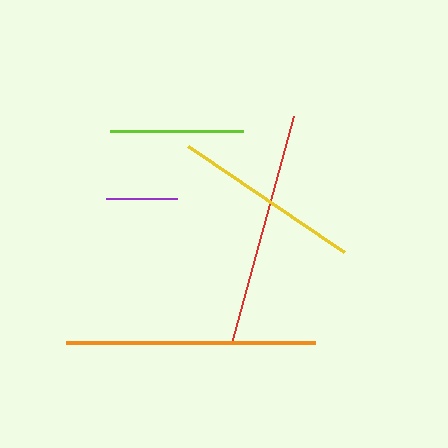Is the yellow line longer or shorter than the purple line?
The yellow line is longer than the purple line.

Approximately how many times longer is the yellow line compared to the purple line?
The yellow line is approximately 2.7 times the length of the purple line.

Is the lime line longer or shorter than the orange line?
The orange line is longer than the lime line.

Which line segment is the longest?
The orange line is the longest at approximately 250 pixels.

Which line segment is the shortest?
The purple line is the shortest at approximately 71 pixels.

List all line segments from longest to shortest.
From longest to shortest: orange, red, yellow, lime, purple.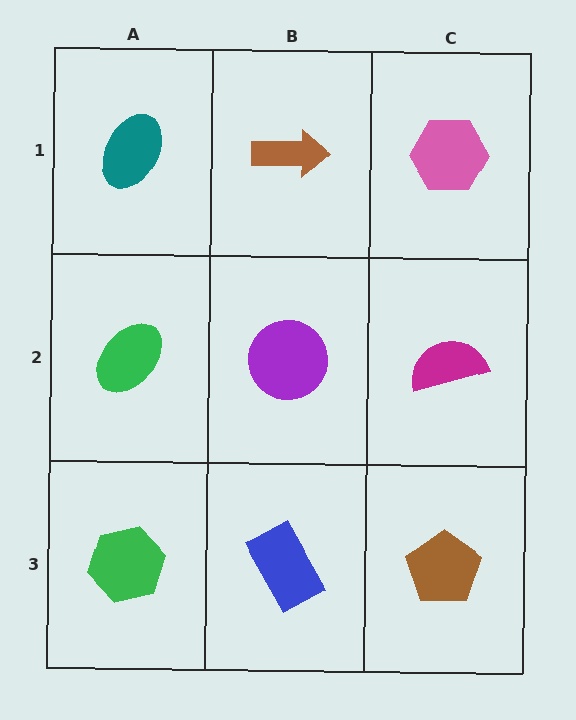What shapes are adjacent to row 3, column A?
A green ellipse (row 2, column A), a blue rectangle (row 3, column B).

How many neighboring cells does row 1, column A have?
2.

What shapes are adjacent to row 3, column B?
A purple circle (row 2, column B), a green hexagon (row 3, column A), a brown pentagon (row 3, column C).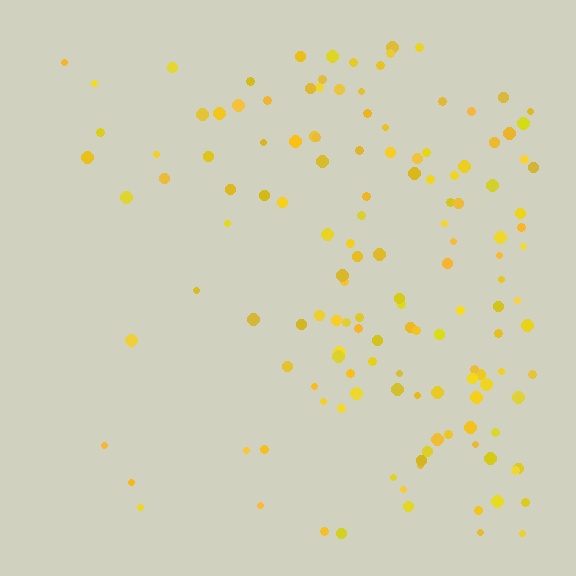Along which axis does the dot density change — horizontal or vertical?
Horizontal.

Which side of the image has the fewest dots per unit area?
The left.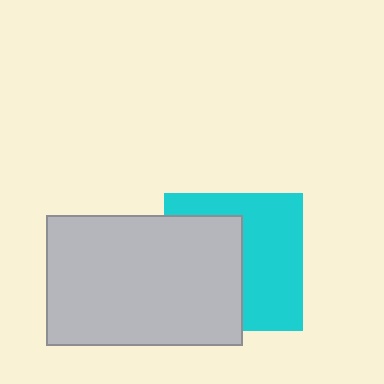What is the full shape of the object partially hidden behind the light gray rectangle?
The partially hidden object is a cyan square.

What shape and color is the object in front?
The object in front is a light gray rectangle.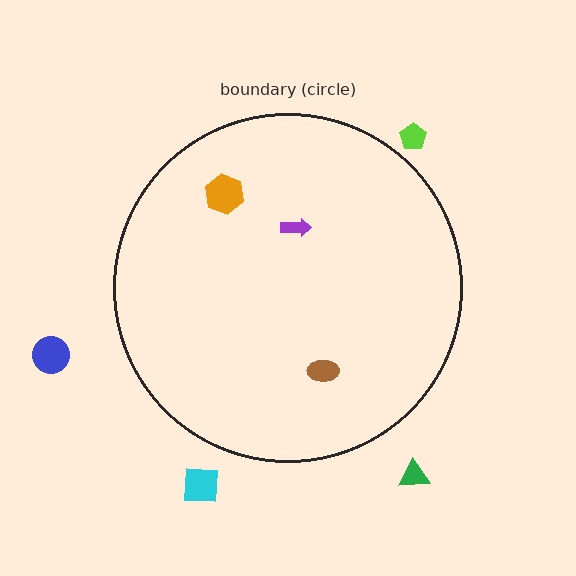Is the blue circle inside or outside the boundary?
Outside.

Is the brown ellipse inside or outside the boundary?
Inside.